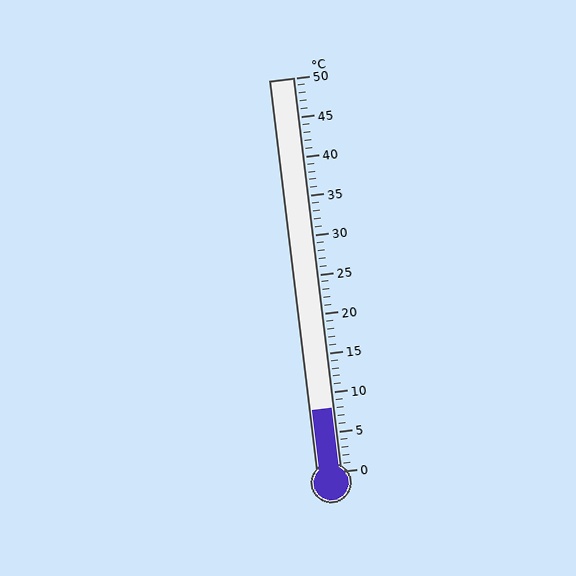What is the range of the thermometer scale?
The thermometer scale ranges from 0°C to 50°C.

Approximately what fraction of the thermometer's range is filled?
The thermometer is filled to approximately 15% of its range.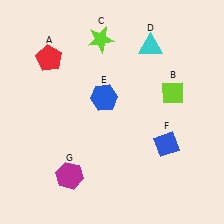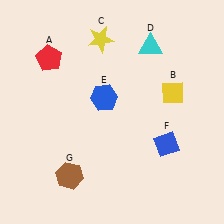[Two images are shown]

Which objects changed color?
B changed from lime to yellow. C changed from lime to yellow. G changed from magenta to brown.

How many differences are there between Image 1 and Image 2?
There are 3 differences between the two images.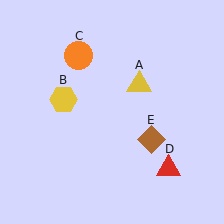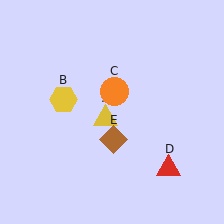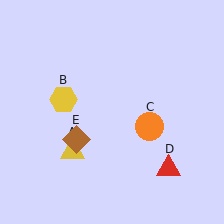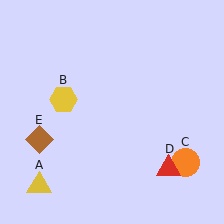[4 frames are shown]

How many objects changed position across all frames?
3 objects changed position: yellow triangle (object A), orange circle (object C), brown diamond (object E).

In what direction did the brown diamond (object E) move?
The brown diamond (object E) moved left.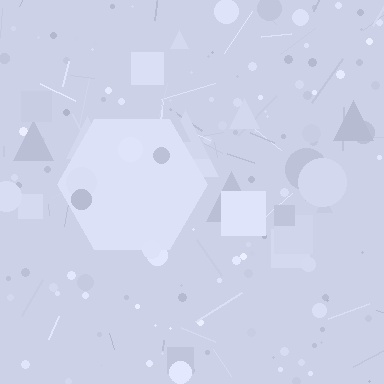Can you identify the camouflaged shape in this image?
The camouflaged shape is a hexagon.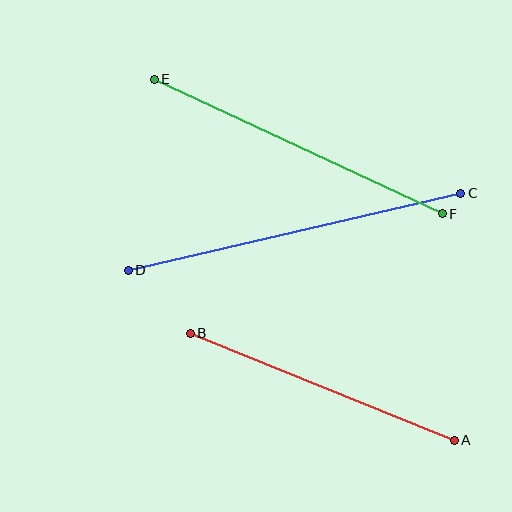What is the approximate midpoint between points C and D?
The midpoint is at approximately (295, 232) pixels.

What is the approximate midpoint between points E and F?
The midpoint is at approximately (298, 147) pixels.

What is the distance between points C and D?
The distance is approximately 342 pixels.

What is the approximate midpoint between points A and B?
The midpoint is at approximately (322, 387) pixels.